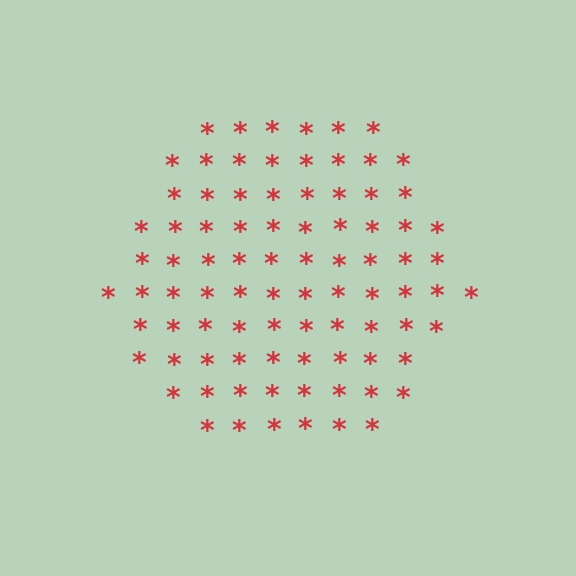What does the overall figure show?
The overall figure shows a hexagon.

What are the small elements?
The small elements are asterisks.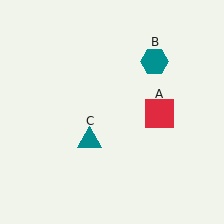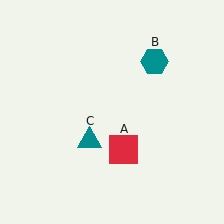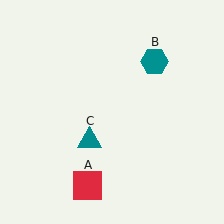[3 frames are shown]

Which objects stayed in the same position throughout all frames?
Teal hexagon (object B) and teal triangle (object C) remained stationary.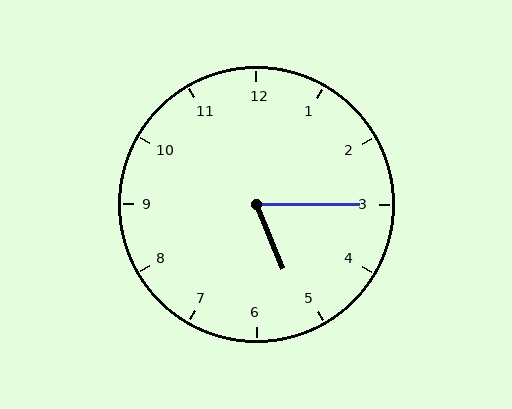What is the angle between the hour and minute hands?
Approximately 68 degrees.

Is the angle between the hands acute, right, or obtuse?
It is acute.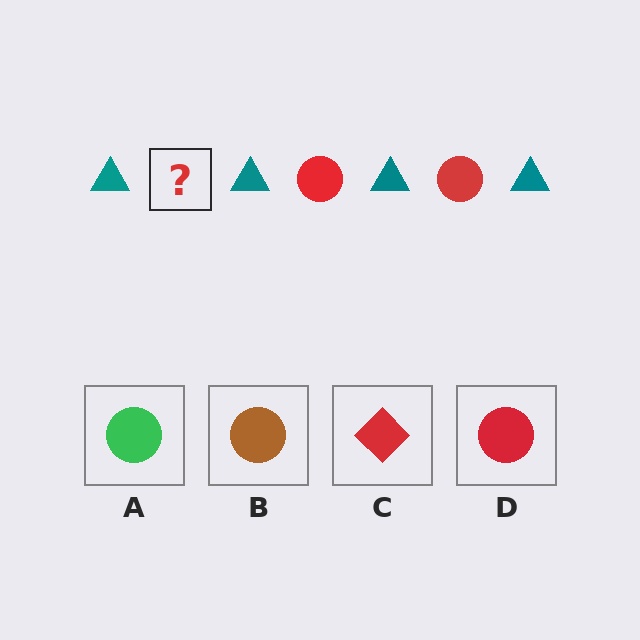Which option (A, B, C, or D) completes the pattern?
D.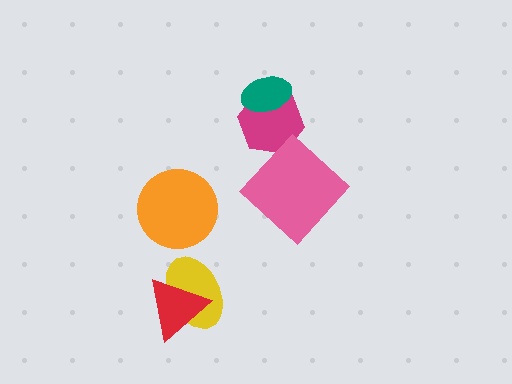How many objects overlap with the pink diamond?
0 objects overlap with the pink diamond.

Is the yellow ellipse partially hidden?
Yes, it is partially covered by another shape.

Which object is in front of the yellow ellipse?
The red triangle is in front of the yellow ellipse.